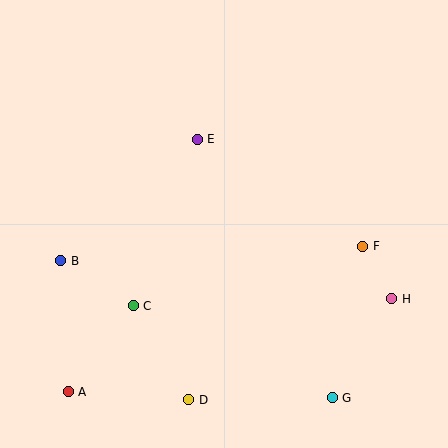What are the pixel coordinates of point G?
Point G is at (332, 398).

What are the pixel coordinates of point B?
Point B is at (61, 261).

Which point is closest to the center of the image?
Point E at (197, 139) is closest to the center.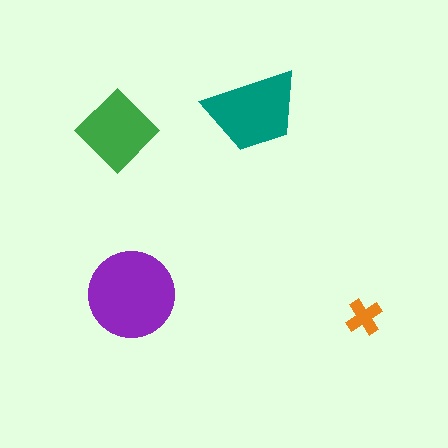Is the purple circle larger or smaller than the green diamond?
Larger.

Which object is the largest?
The purple circle.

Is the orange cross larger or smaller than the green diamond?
Smaller.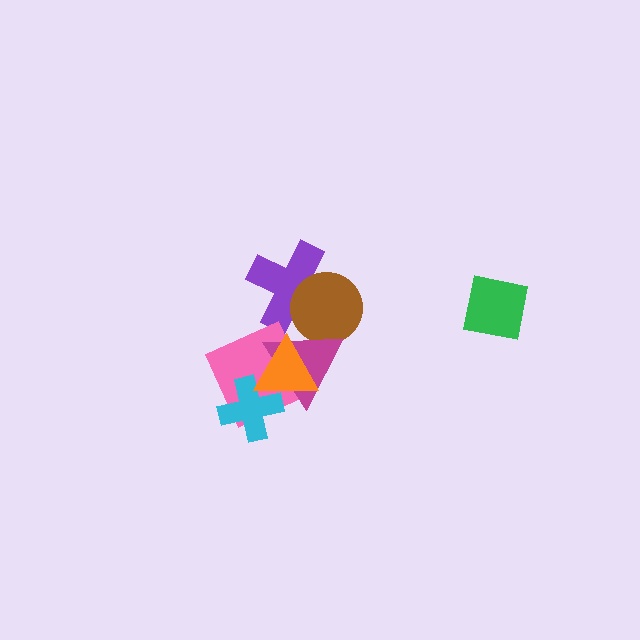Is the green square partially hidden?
No, no other shape covers it.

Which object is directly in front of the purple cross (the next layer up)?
The brown circle is directly in front of the purple cross.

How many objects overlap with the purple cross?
2 objects overlap with the purple cross.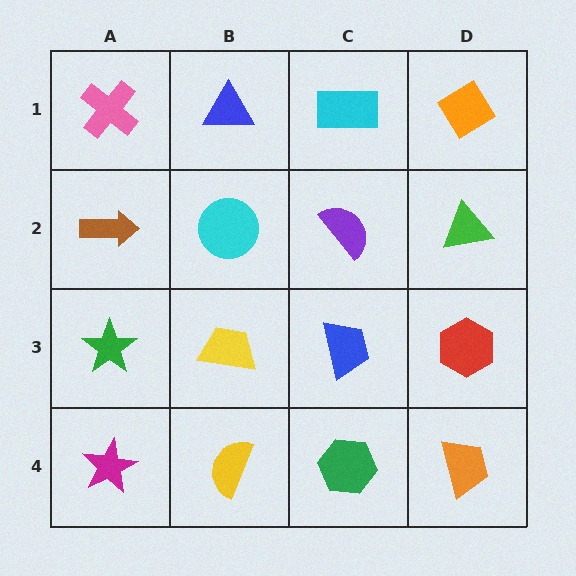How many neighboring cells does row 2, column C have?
4.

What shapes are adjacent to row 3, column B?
A cyan circle (row 2, column B), a yellow semicircle (row 4, column B), a green star (row 3, column A), a blue trapezoid (row 3, column C).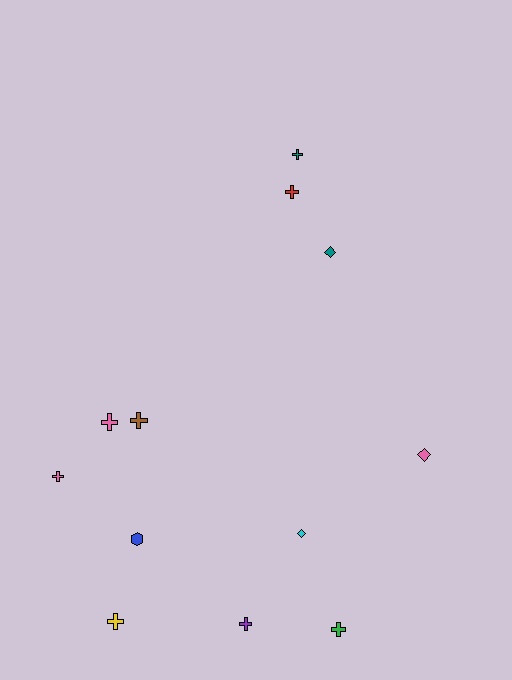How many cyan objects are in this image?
There is 1 cyan object.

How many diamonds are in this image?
There are 3 diamonds.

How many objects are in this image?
There are 12 objects.